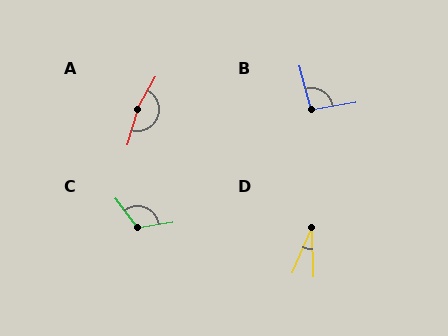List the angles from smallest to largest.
D (26°), B (95°), C (119°), A (166°).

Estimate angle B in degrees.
Approximately 95 degrees.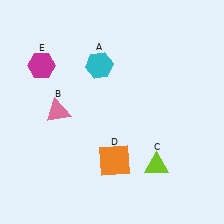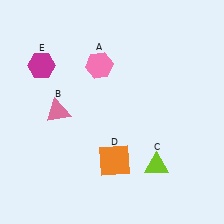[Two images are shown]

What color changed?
The hexagon (A) changed from cyan in Image 1 to pink in Image 2.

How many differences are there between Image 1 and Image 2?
There is 1 difference between the two images.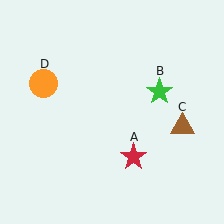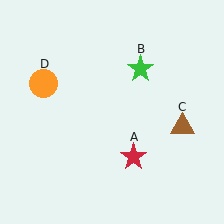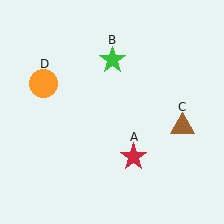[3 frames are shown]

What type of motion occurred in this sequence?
The green star (object B) rotated counterclockwise around the center of the scene.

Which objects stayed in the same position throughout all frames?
Red star (object A) and brown triangle (object C) and orange circle (object D) remained stationary.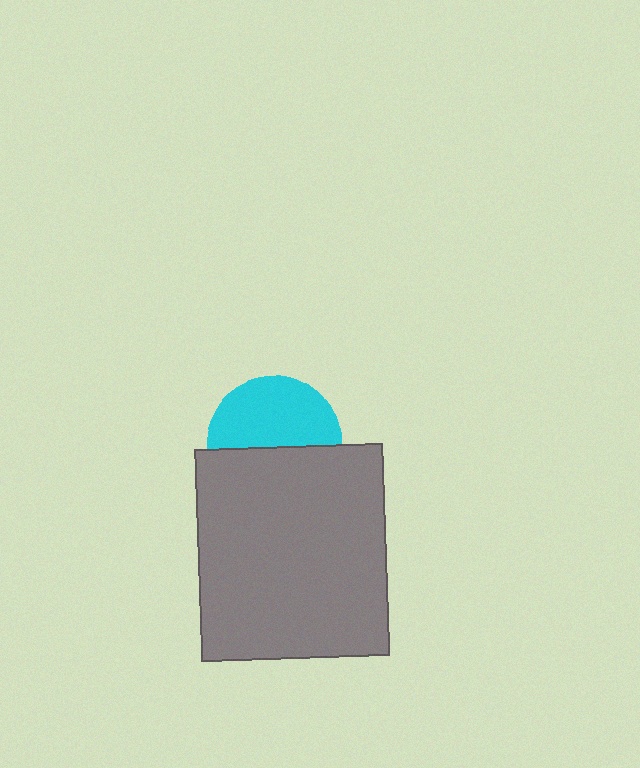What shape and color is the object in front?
The object in front is a gray rectangle.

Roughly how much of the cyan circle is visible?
About half of it is visible (roughly 54%).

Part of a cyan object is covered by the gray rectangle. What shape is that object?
It is a circle.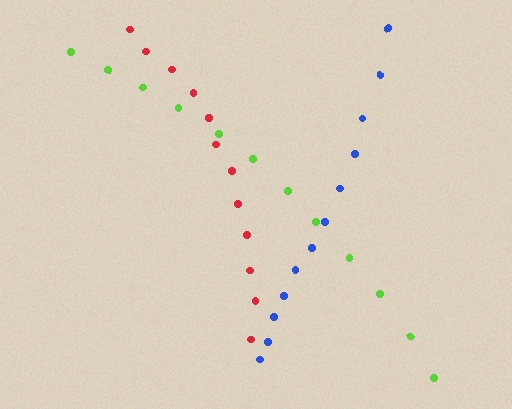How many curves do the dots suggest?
There are 3 distinct paths.